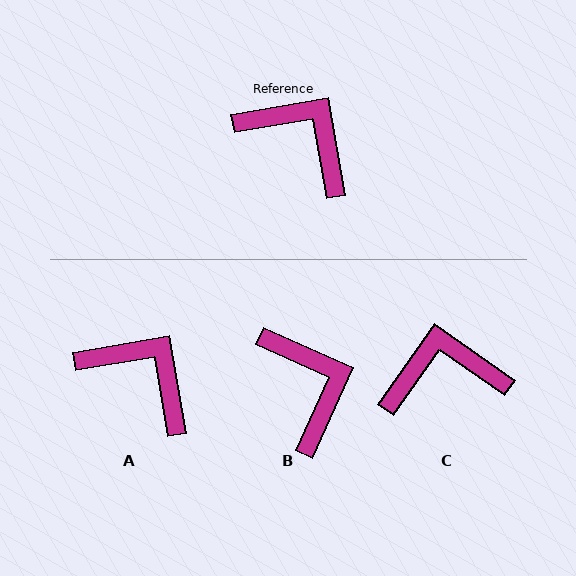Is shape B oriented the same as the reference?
No, it is off by about 34 degrees.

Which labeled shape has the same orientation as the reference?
A.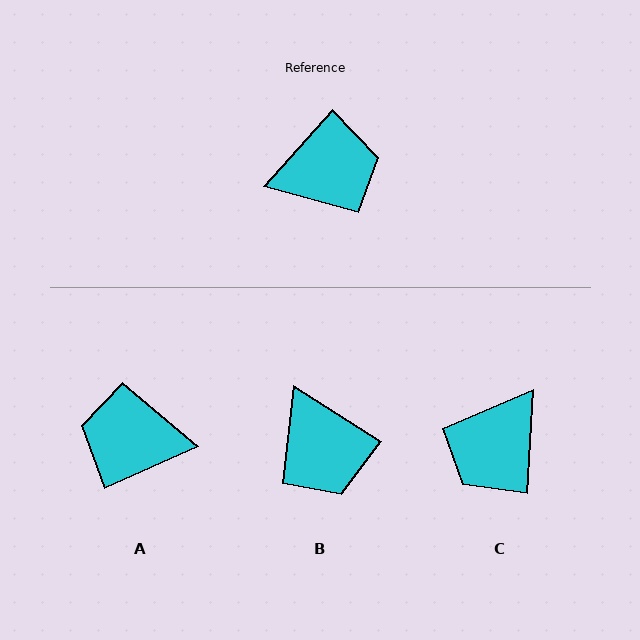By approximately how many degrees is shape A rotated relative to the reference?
Approximately 156 degrees counter-clockwise.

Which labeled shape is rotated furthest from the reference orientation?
A, about 156 degrees away.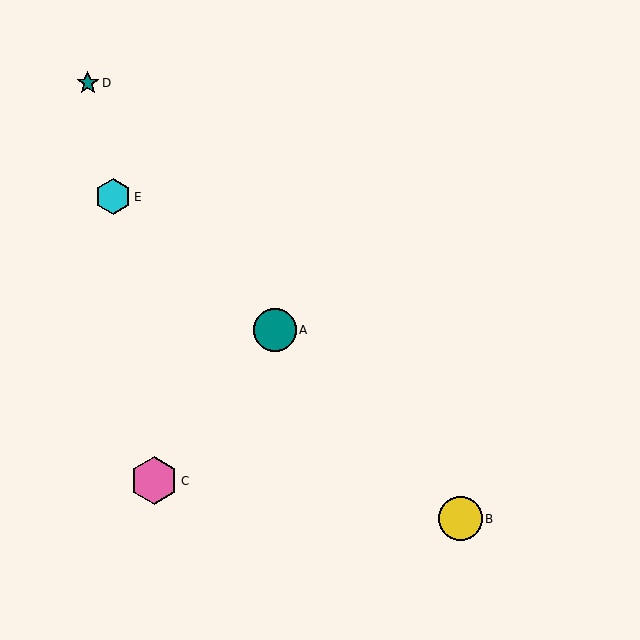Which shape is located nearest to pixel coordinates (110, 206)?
The cyan hexagon (labeled E) at (113, 197) is nearest to that location.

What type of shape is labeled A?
Shape A is a teal circle.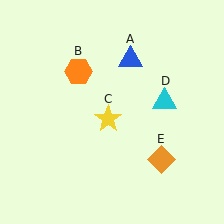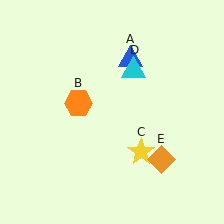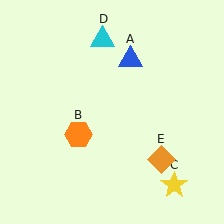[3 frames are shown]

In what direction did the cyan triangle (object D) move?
The cyan triangle (object D) moved up and to the left.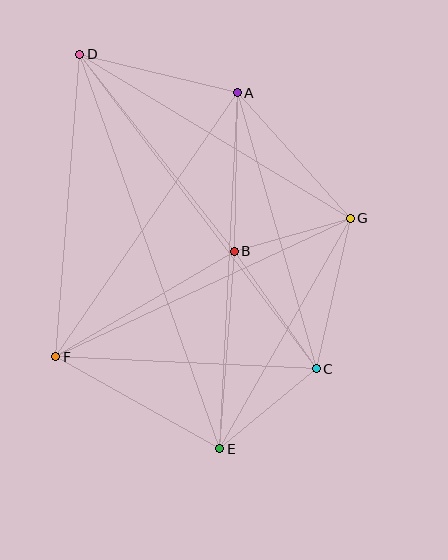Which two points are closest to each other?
Points B and G are closest to each other.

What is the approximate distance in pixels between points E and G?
The distance between E and G is approximately 265 pixels.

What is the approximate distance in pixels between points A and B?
The distance between A and B is approximately 158 pixels.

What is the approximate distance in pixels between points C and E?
The distance between C and E is approximately 125 pixels.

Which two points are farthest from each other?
Points D and E are farthest from each other.